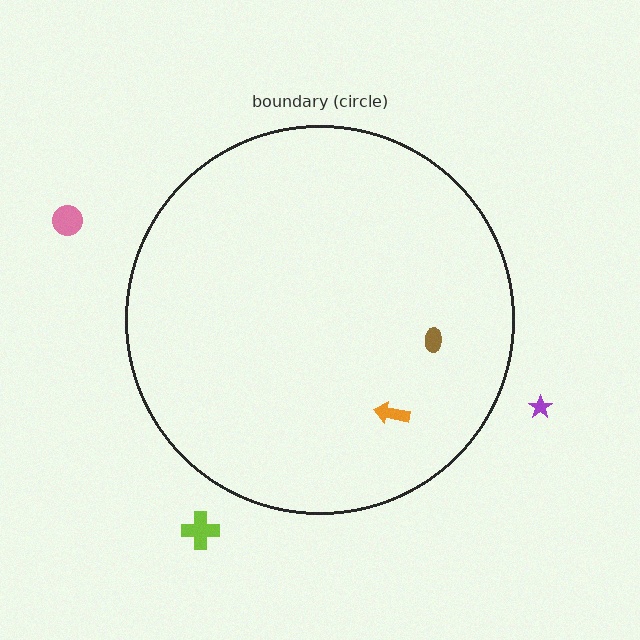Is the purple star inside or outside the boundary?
Outside.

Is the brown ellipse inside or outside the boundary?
Inside.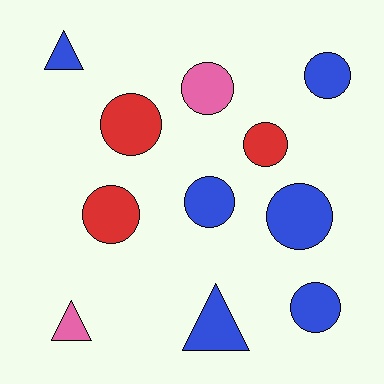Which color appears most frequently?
Blue, with 6 objects.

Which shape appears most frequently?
Circle, with 8 objects.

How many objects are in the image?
There are 11 objects.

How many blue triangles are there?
There are 2 blue triangles.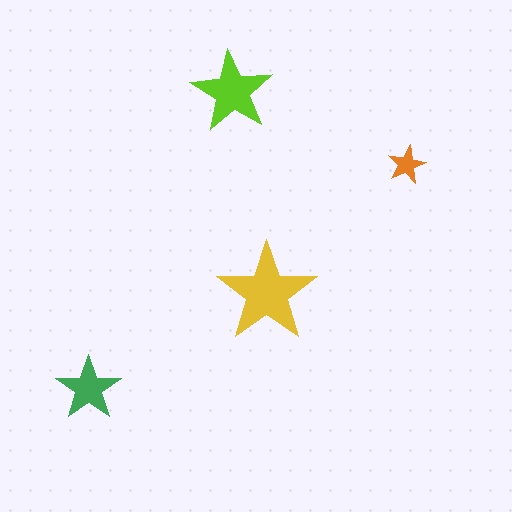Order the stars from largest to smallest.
the yellow one, the lime one, the green one, the orange one.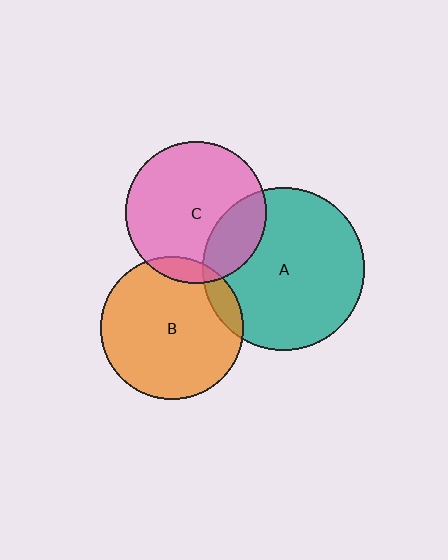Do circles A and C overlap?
Yes.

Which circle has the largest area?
Circle A (teal).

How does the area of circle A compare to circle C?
Approximately 1.3 times.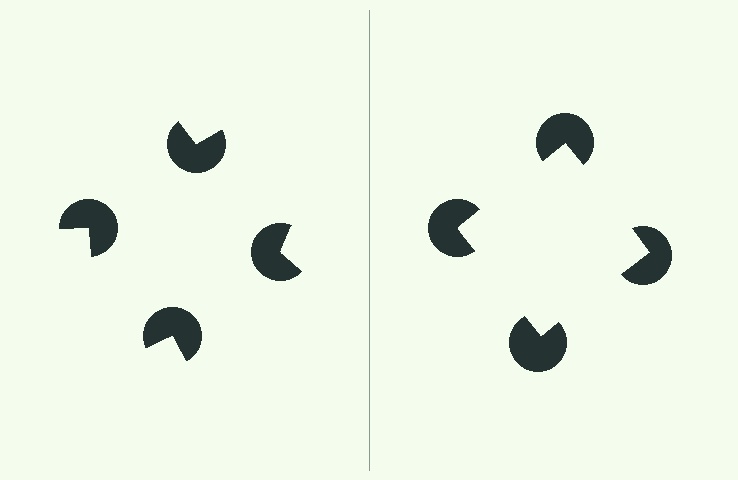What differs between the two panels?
The pac-man discs are positioned identically on both sides; only the wedge orientations differ. On the right they align to a square; on the left they are misaligned.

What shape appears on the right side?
An illusory square.